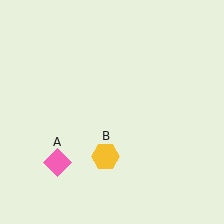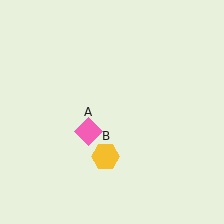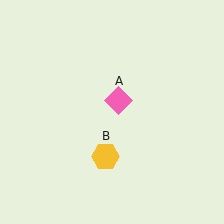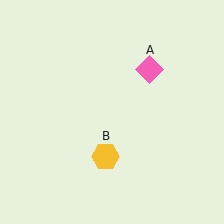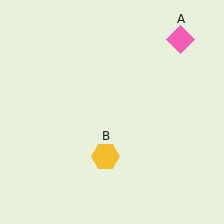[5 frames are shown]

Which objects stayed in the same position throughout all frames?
Yellow hexagon (object B) remained stationary.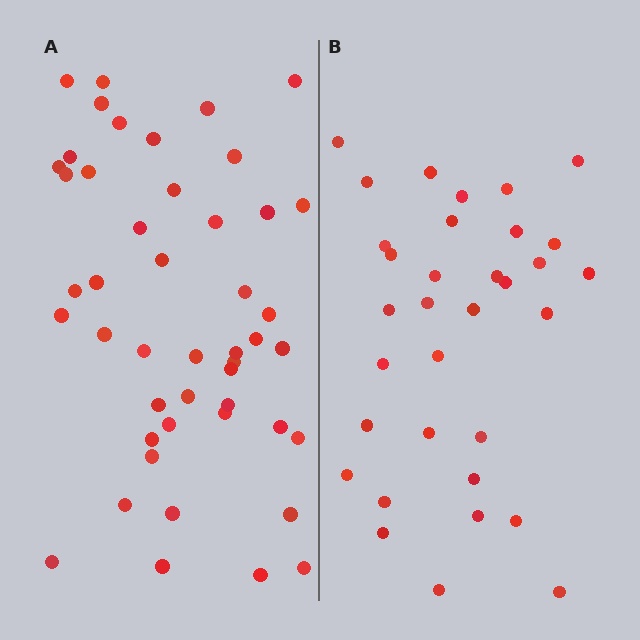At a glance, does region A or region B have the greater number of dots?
Region A (the left region) has more dots.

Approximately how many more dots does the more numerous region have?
Region A has approximately 15 more dots than region B.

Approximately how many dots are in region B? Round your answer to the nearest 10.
About 30 dots. (The exact count is 33, which rounds to 30.)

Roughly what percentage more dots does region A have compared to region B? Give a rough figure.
About 40% more.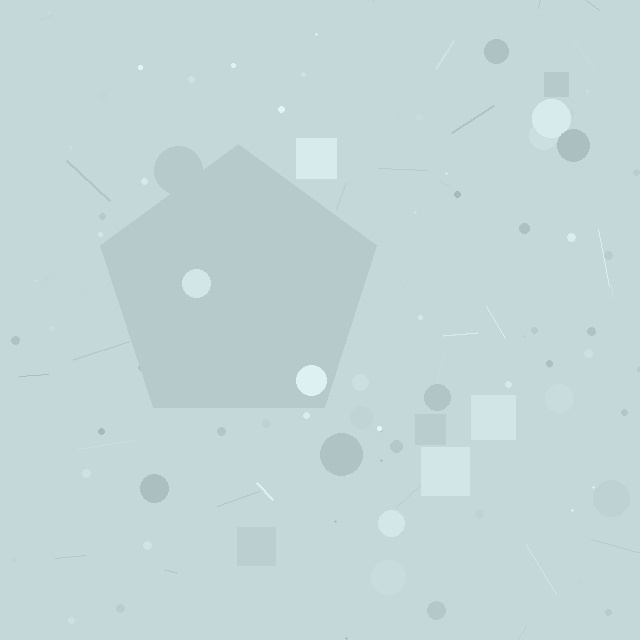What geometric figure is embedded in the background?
A pentagon is embedded in the background.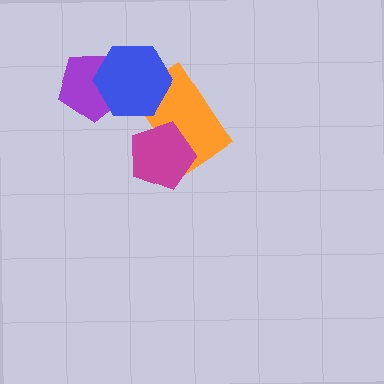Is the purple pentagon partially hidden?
Yes, it is partially covered by another shape.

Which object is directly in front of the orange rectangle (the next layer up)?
The blue hexagon is directly in front of the orange rectangle.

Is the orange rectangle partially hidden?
Yes, it is partially covered by another shape.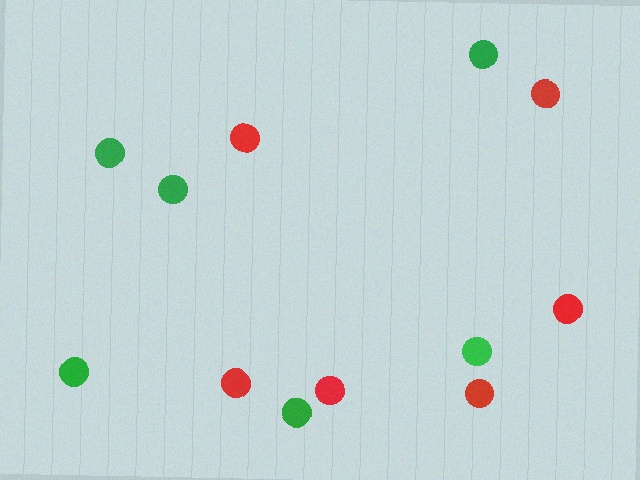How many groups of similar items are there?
There are 2 groups: one group of red circles (6) and one group of green circles (6).